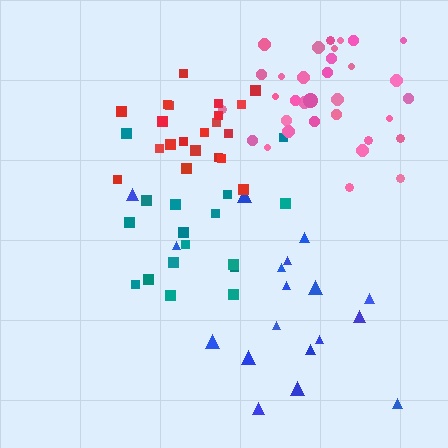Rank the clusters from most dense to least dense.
pink, red, blue, teal.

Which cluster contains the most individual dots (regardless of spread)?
Pink (34).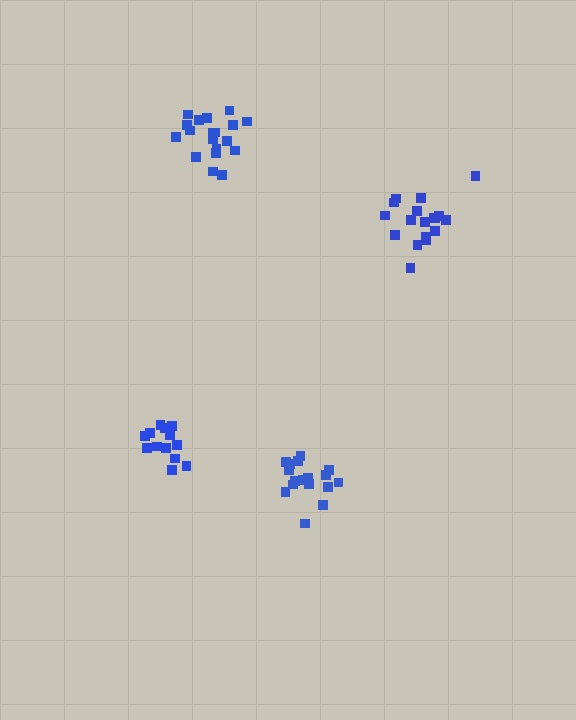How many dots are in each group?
Group 1: 19 dots, Group 2: 17 dots, Group 3: 19 dots, Group 4: 13 dots (68 total).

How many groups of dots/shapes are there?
There are 4 groups.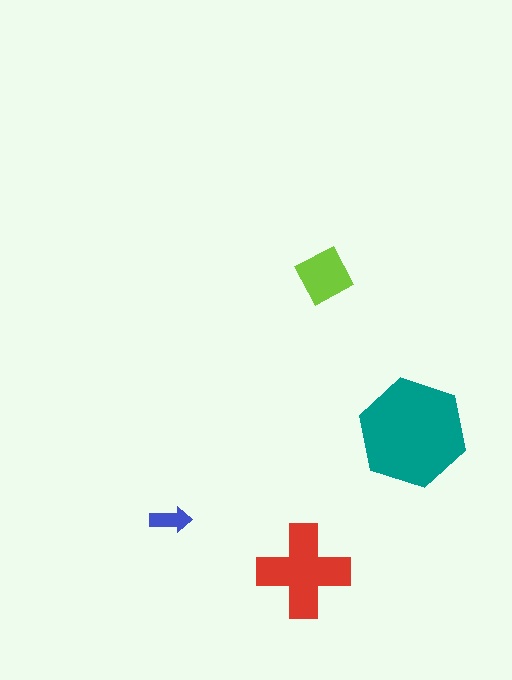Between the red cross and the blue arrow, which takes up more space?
The red cross.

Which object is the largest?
The teal hexagon.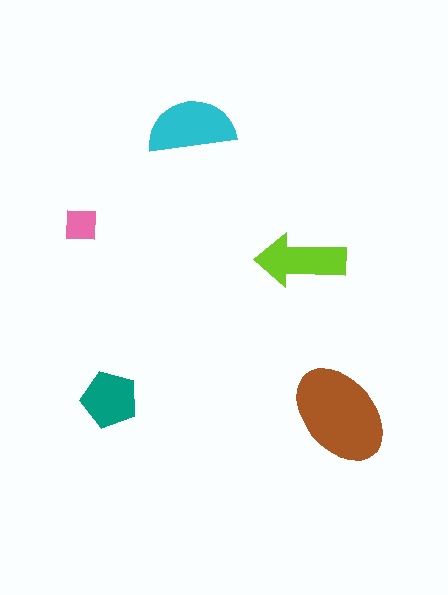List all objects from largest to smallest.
The brown ellipse, the cyan semicircle, the lime arrow, the teal pentagon, the pink square.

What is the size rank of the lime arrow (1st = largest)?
3rd.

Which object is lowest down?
The brown ellipse is bottommost.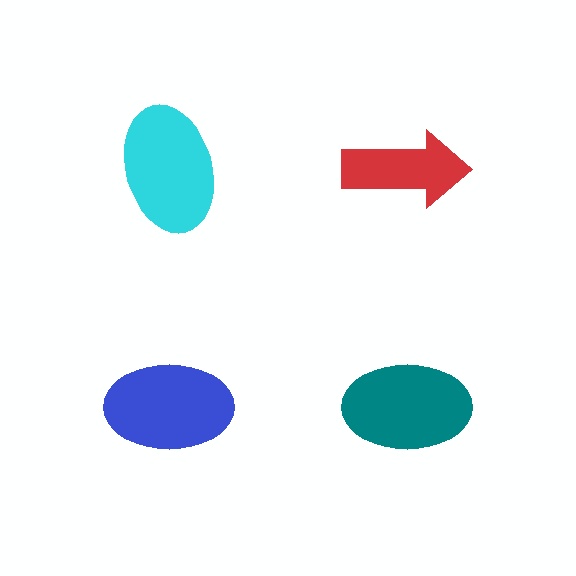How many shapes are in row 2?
2 shapes.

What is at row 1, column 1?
A cyan ellipse.